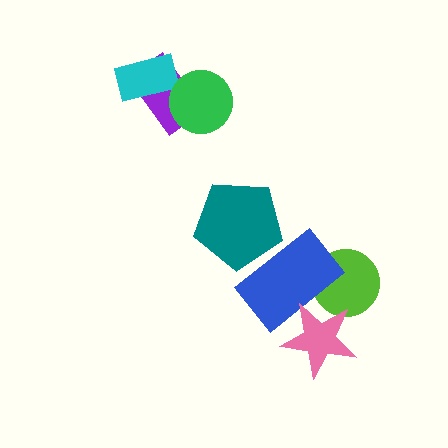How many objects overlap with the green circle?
1 object overlaps with the green circle.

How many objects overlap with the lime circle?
2 objects overlap with the lime circle.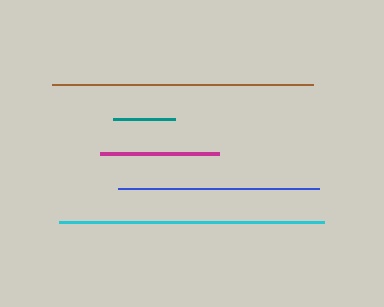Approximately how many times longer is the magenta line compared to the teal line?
The magenta line is approximately 1.9 times the length of the teal line.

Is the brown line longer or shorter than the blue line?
The brown line is longer than the blue line.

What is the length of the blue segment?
The blue segment is approximately 200 pixels long.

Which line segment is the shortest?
The teal line is the shortest at approximately 62 pixels.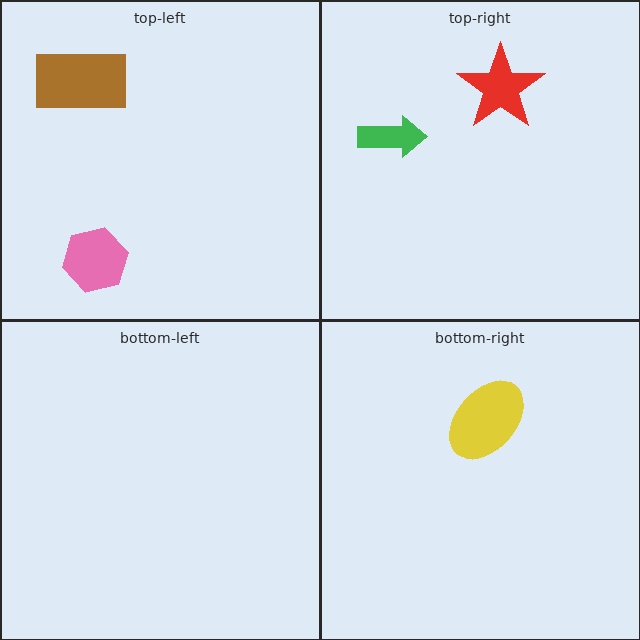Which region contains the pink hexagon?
The top-left region.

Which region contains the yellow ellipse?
The bottom-right region.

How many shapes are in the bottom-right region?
1.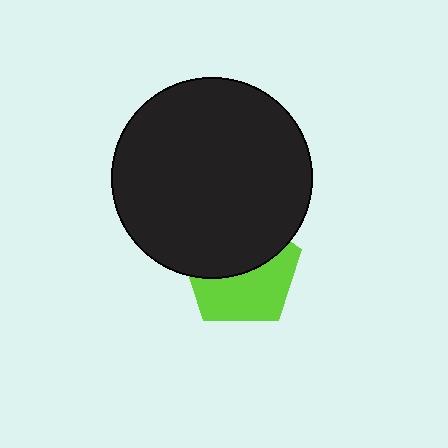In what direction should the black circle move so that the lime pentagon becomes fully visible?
The black circle should move up. That is the shortest direction to clear the overlap and leave the lime pentagon fully visible.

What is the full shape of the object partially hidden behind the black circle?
The partially hidden object is a lime pentagon.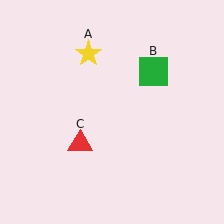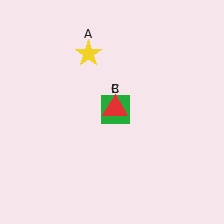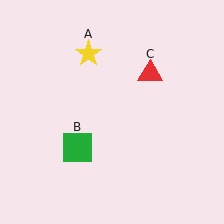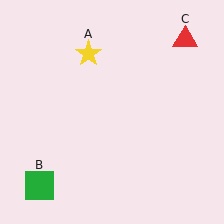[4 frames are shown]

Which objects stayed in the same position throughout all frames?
Yellow star (object A) remained stationary.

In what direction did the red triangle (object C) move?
The red triangle (object C) moved up and to the right.